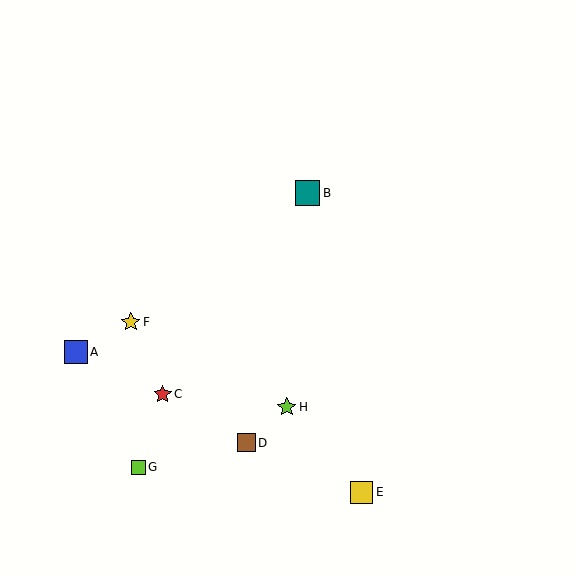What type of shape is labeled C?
Shape C is a red star.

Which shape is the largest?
The teal square (labeled B) is the largest.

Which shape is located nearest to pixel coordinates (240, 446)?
The brown square (labeled D) at (246, 443) is nearest to that location.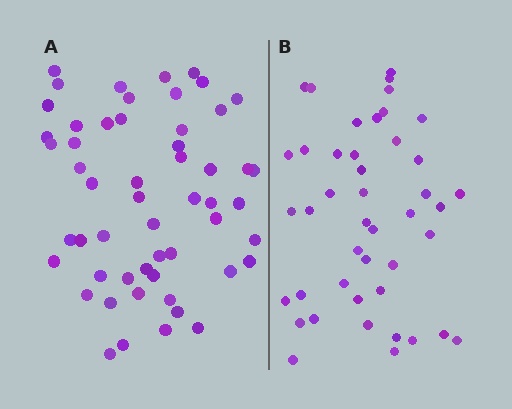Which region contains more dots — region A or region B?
Region A (the left region) has more dots.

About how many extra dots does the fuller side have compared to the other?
Region A has roughly 10 or so more dots than region B.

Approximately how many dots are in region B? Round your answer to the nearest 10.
About 40 dots. (The exact count is 44, which rounds to 40.)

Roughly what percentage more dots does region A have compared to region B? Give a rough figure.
About 25% more.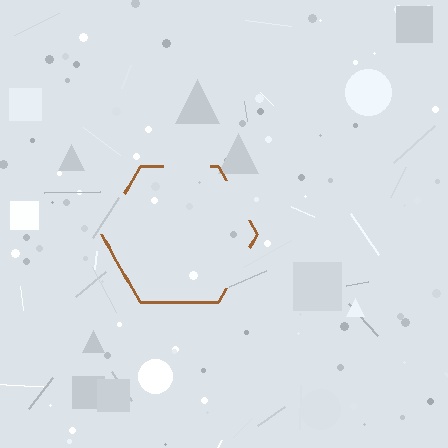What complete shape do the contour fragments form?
The contour fragments form a hexagon.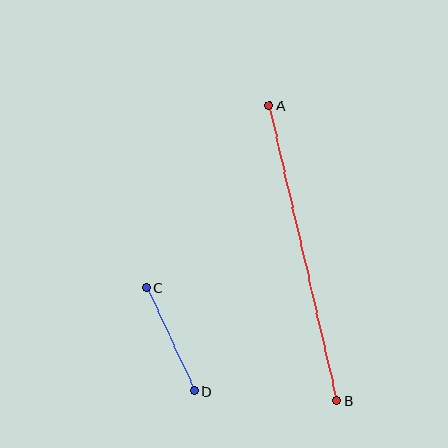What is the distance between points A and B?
The distance is approximately 303 pixels.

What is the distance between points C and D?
The distance is approximately 114 pixels.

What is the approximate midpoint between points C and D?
The midpoint is at approximately (171, 339) pixels.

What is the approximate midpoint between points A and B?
The midpoint is at approximately (303, 253) pixels.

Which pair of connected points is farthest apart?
Points A and B are farthest apart.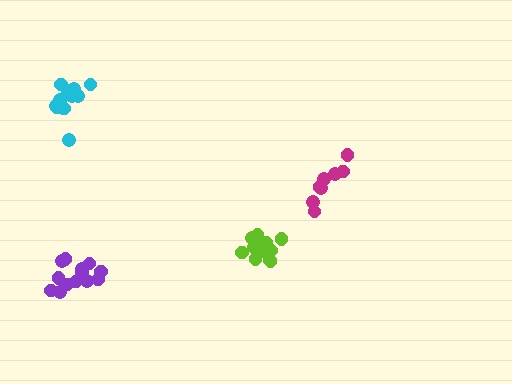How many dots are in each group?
Group 1: 13 dots, Group 2: 11 dots, Group 3: 8 dots, Group 4: 13 dots (45 total).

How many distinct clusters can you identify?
There are 4 distinct clusters.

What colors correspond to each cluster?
The clusters are colored: lime, cyan, magenta, purple.